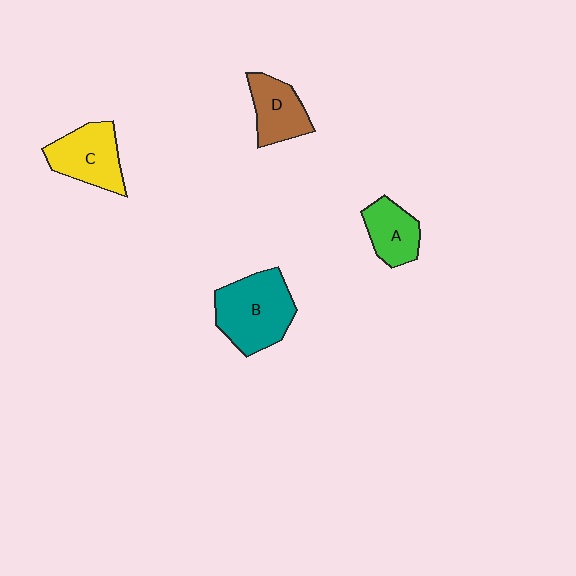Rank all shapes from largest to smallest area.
From largest to smallest: B (teal), C (yellow), D (brown), A (green).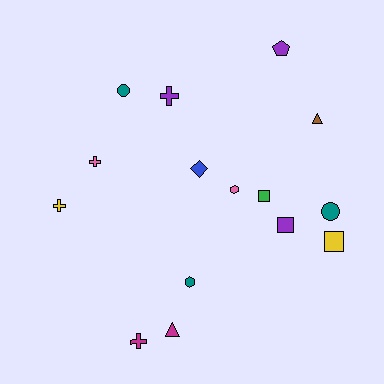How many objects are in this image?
There are 15 objects.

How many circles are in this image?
There are 2 circles.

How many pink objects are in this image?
There are 2 pink objects.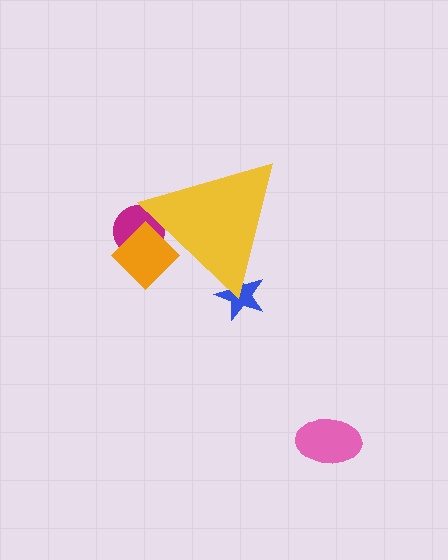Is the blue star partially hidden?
Yes, the blue star is partially hidden behind the yellow triangle.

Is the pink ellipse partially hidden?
No, the pink ellipse is fully visible.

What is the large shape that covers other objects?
A yellow triangle.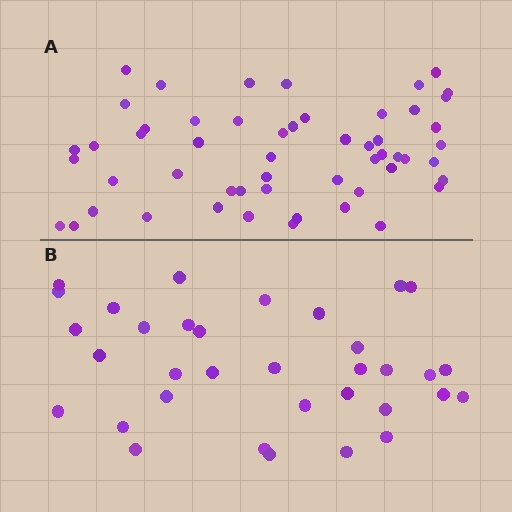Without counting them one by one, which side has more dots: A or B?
Region A (the top region) has more dots.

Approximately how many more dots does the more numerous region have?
Region A has approximately 20 more dots than region B.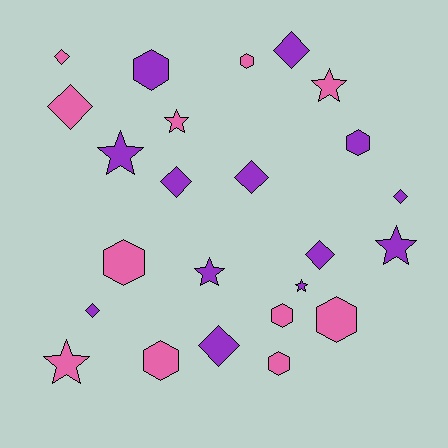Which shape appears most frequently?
Diamond, with 9 objects.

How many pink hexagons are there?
There are 6 pink hexagons.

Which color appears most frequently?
Purple, with 13 objects.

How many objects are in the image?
There are 24 objects.